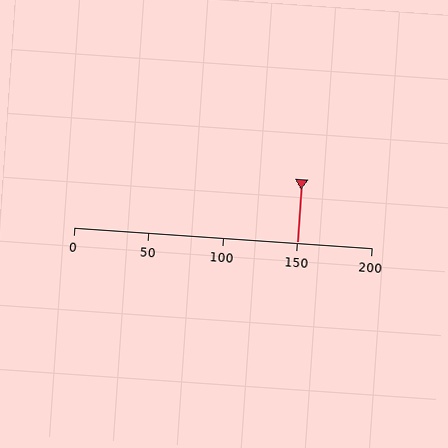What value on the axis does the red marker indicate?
The marker indicates approximately 150.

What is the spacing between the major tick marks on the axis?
The major ticks are spaced 50 apart.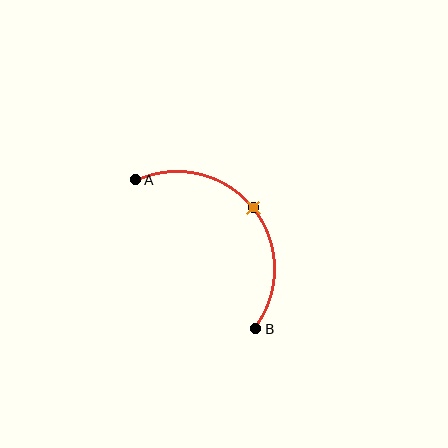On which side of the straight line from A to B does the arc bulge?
The arc bulges above and to the right of the straight line connecting A and B.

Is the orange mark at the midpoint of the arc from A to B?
Yes. The orange mark lies on the arc at equal arc-length from both A and B — it is the arc midpoint.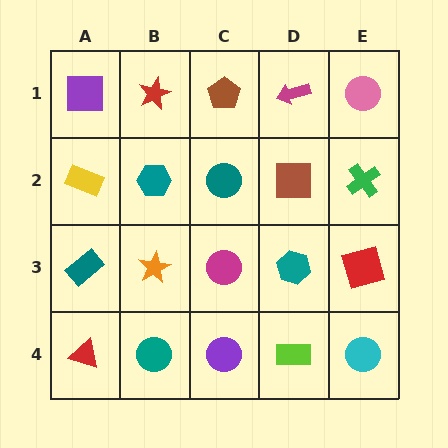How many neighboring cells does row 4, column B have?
3.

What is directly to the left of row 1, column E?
A magenta arrow.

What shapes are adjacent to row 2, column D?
A magenta arrow (row 1, column D), a teal hexagon (row 3, column D), a teal circle (row 2, column C), a green cross (row 2, column E).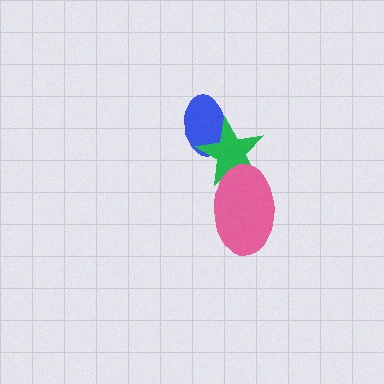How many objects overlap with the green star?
2 objects overlap with the green star.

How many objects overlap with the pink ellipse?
1 object overlaps with the pink ellipse.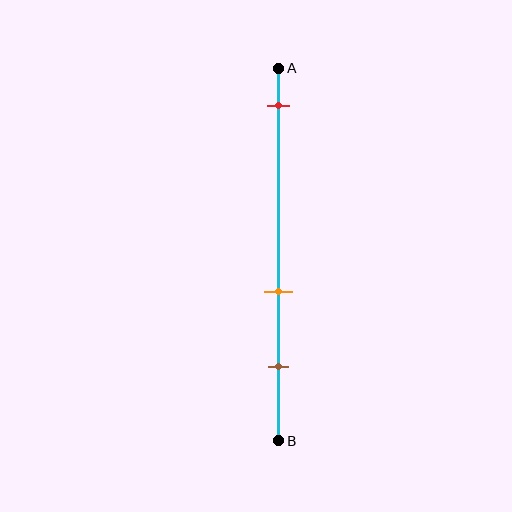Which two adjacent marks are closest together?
The orange and brown marks are the closest adjacent pair.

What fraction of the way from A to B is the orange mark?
The orange mark is approximately 60% (0.6) of the way from A to B.